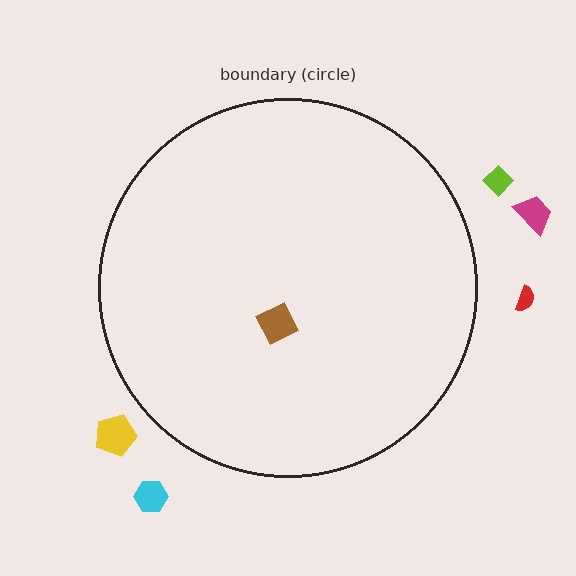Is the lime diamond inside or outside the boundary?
Outside.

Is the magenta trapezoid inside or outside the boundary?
Outside.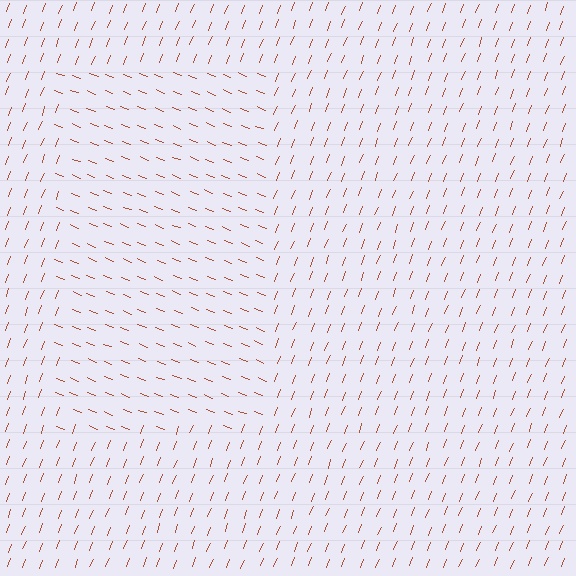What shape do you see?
I see a rectangle.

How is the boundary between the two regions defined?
The boundary is defined purely by a change in line orientation (approximately 89 degrees difference). All lines are the same color and thickness.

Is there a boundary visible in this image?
Yes, there is a texture boundary formed by a change in line orientation.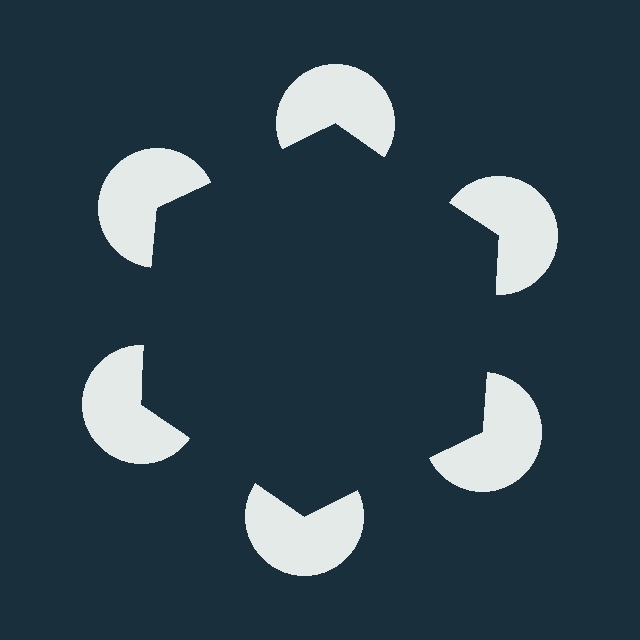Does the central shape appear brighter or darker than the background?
It typically appears slightly darker than the background, even though no actual brightness change is drawn.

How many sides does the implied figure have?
6 sides.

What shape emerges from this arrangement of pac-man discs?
An illusory hexagon — its edges are inferred from the aligned wedge cuts in the pac-man discs, not physically drawn.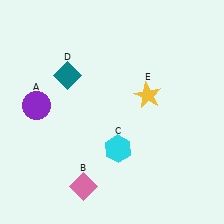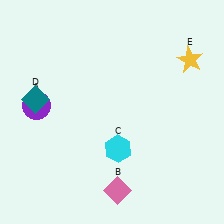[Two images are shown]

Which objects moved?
The objects that moved are: the pink diamond (B), the teal diamond (D), the yellow star (E).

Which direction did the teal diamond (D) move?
The teal diamond (D) moved left.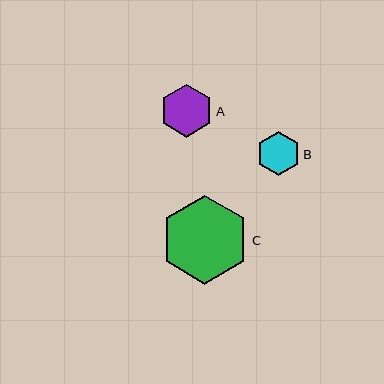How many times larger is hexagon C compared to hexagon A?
Hexagon C is approximately 1.7 times the size of hexagon A.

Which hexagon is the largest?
Hexagon C is the largest with a size of approximately 89 pixels.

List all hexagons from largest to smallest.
From largest to smallest: C, A, B.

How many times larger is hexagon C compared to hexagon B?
Hexagon C is approximately 2.0 times the size of hexagon B.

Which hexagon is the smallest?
Hexagon B is the smallest with a size of approximately 44 pixels.